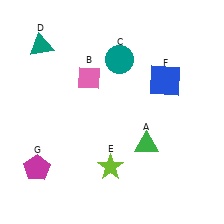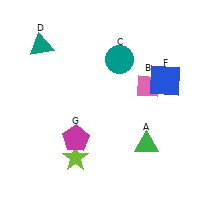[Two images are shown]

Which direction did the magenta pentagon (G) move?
The magenta pentagon (G) moved right.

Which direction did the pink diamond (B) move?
The pink diamond (B) moved right.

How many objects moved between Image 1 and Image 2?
3 objects moved between the two images.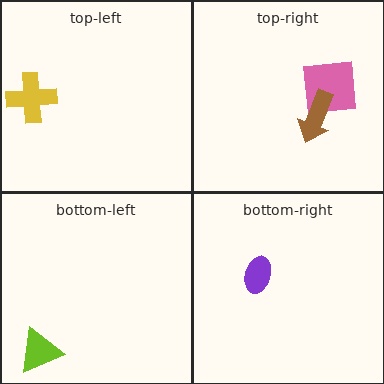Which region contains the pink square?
The top-right region.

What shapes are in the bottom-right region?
The purple ellipse.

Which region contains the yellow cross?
The top-left region.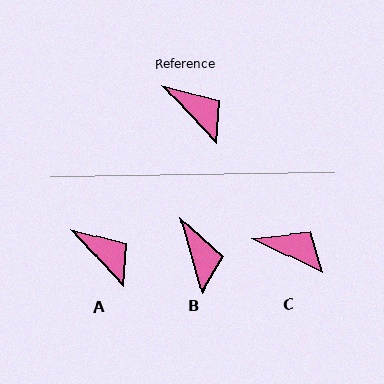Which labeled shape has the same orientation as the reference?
A.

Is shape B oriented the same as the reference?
No, it is off by about 27 degrees.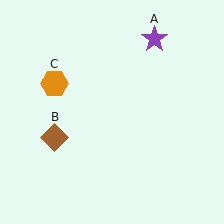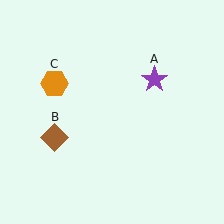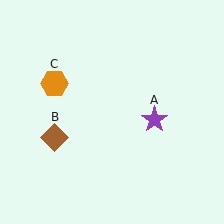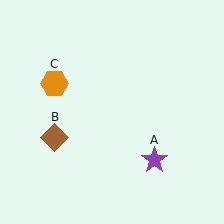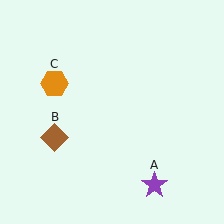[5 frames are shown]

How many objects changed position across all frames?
1 object changed position: purple star (object A).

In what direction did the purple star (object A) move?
The purple star (object A) moved down.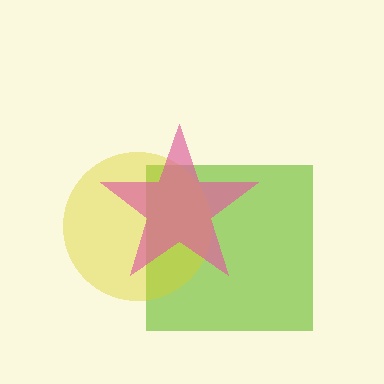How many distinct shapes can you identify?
There are 3 distinct shapes: a lime square, a yellow circle, a pink star.